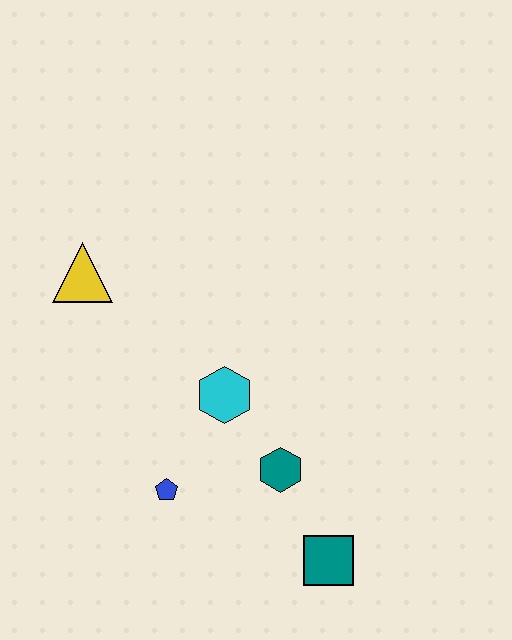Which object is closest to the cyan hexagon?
The teal hexagon is closest to the cyan hexagon.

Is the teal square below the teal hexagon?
Yes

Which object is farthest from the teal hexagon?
The yellow triangle is farthest from the teal hexagon.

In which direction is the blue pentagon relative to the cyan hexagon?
The blue pentagon is below the cyan hexagon.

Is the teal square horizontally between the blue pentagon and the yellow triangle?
No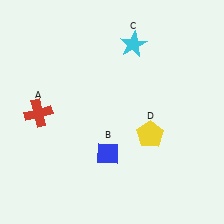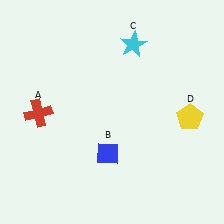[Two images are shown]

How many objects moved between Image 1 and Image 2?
1 object moved between the two images.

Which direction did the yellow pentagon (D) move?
The yellow pentagon (D) moved right.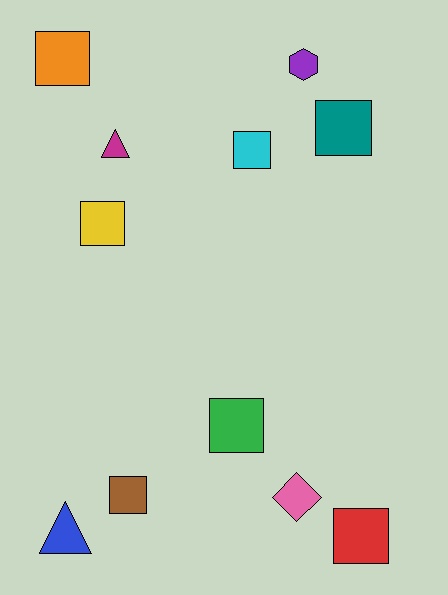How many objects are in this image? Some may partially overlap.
There are 11 objects.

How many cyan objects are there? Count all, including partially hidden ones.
There is 1 cyan object.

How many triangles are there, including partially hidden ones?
There are 2 triangles.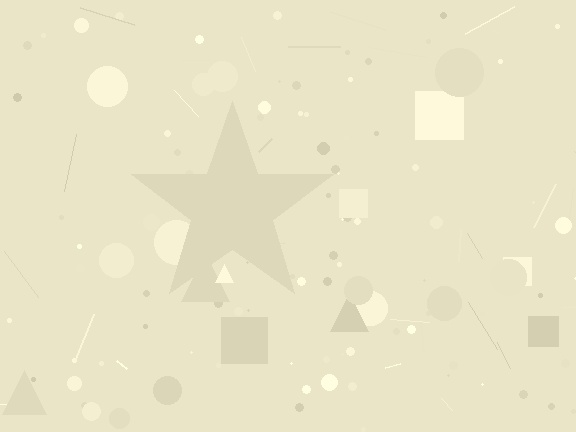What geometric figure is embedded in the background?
A star is embedded in the background.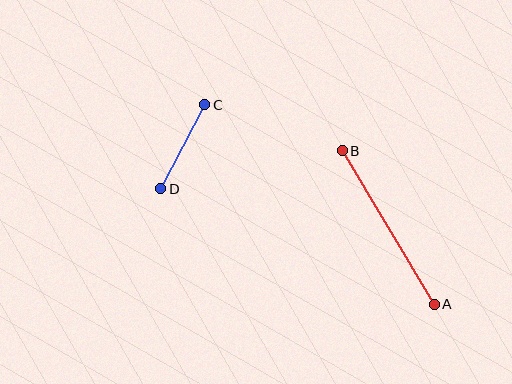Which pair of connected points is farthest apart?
Points A and B are farthest apart.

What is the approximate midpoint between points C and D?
The midpoint is at approximately (183, 147) pixels.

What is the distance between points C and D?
The distance is approximately 95 pixels.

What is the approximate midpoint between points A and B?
The midpoint is at approximately (388, 228) pixels.